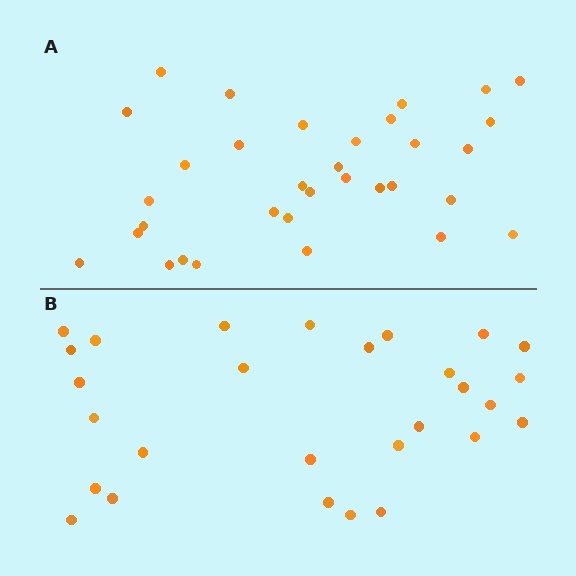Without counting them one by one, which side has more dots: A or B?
Region A (the top region) has more dots.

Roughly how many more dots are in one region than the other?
Region A has about 5 more dots than region B.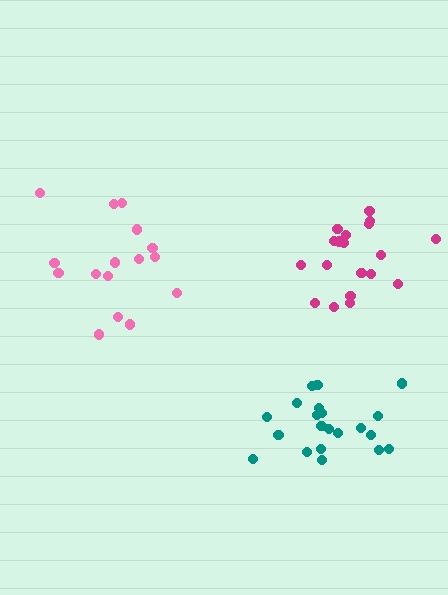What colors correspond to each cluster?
The clusters are colored: magenta, pink, teal.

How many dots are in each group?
Group 1: 19 dots, Group 2: 16 dots, Group 3: 21 dots (56 total).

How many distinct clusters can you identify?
There are 3 distinct clusters.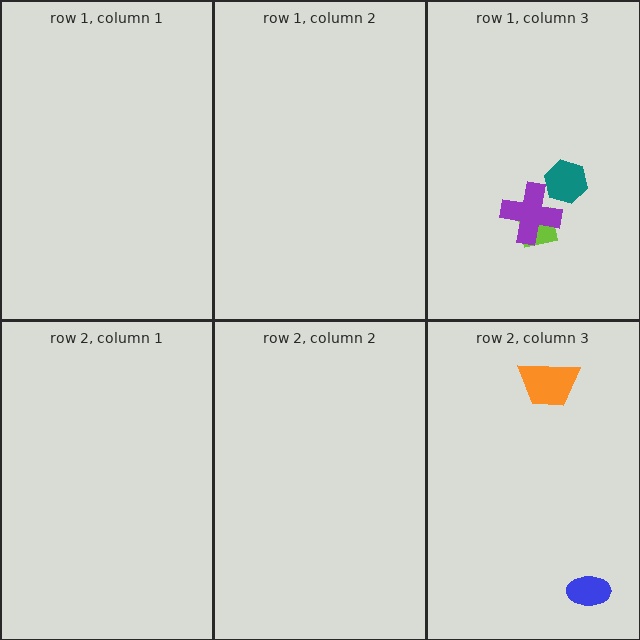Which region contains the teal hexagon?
The row 1, column 3 region.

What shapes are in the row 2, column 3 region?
The orange trapezoid, the blue ellipse.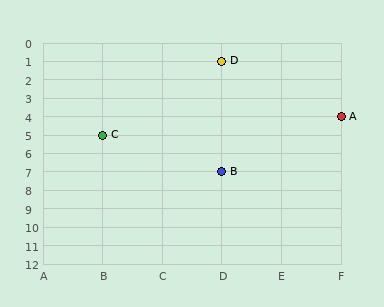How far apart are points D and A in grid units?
Points D and A are 2 columns and 3 rows apart (about 3.6 grid units diagonally).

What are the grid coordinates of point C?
Point C is at grid coordinates (B, 5).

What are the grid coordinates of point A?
Point A is at grid coordinates (F, 4).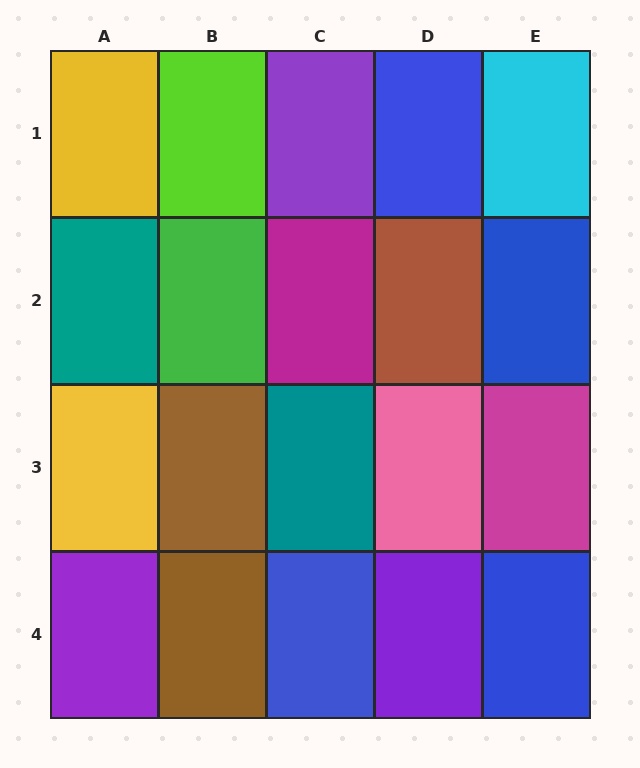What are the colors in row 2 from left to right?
Teal, green, magenta, brown, blue.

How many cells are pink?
1 cell is pink.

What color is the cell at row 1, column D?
Blue.